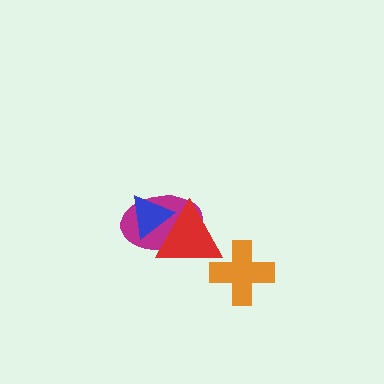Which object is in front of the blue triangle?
The red triangle is in front of the blue triangle.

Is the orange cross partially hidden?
No, no other shape covers it.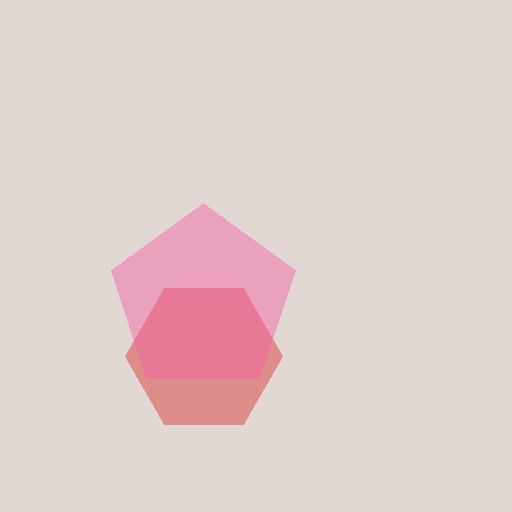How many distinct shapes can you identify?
There are 2 distinct shapes: a red hexagon, a pink pentagon.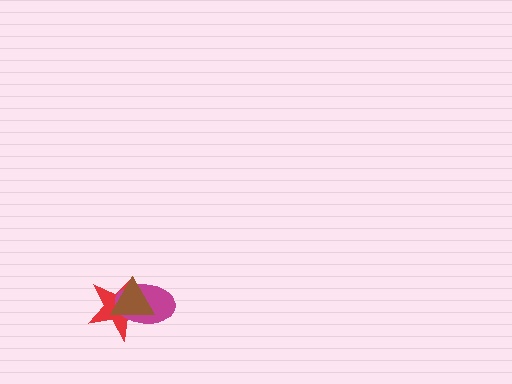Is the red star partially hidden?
Yes, it is partially covered by another shape.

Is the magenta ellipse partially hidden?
Yes, it is partially covered by another shape.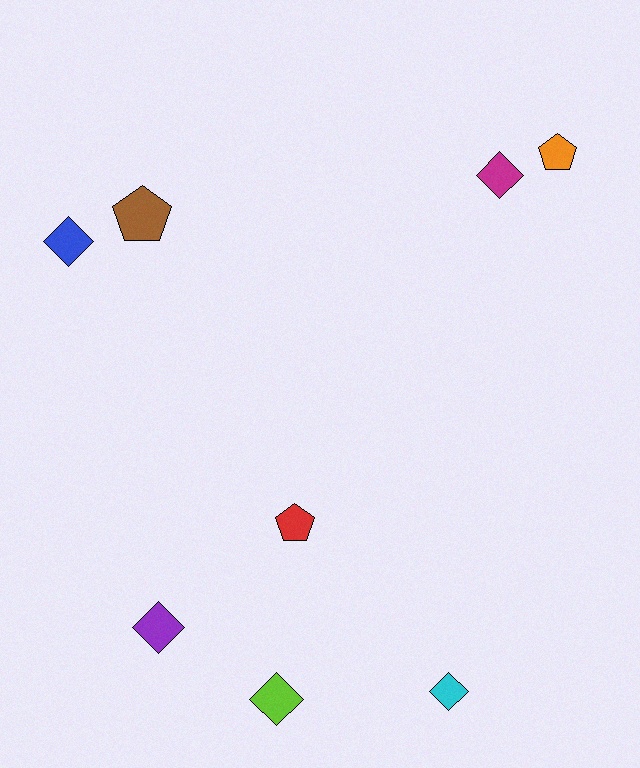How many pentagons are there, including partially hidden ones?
There are 3 pentagons.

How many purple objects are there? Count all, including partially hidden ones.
There is 1 purple object.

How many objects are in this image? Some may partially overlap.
There are 8 objects.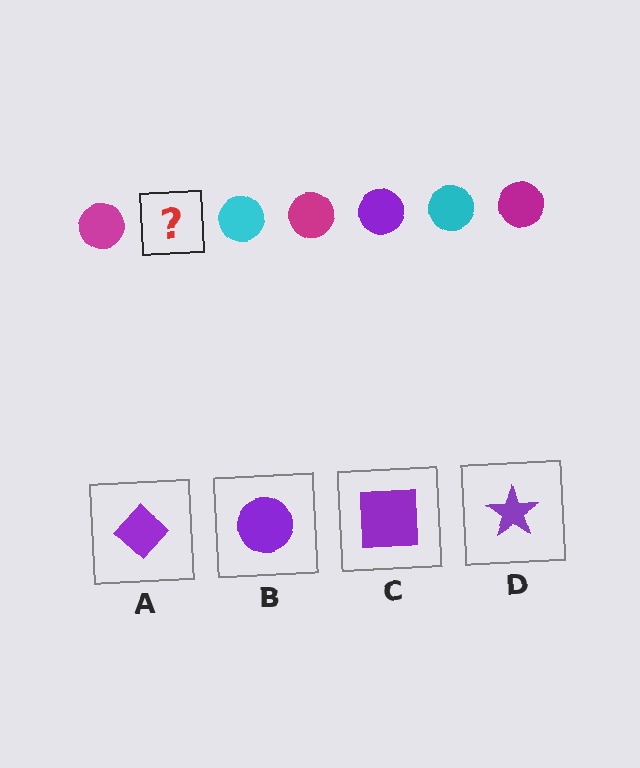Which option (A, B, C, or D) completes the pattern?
B.